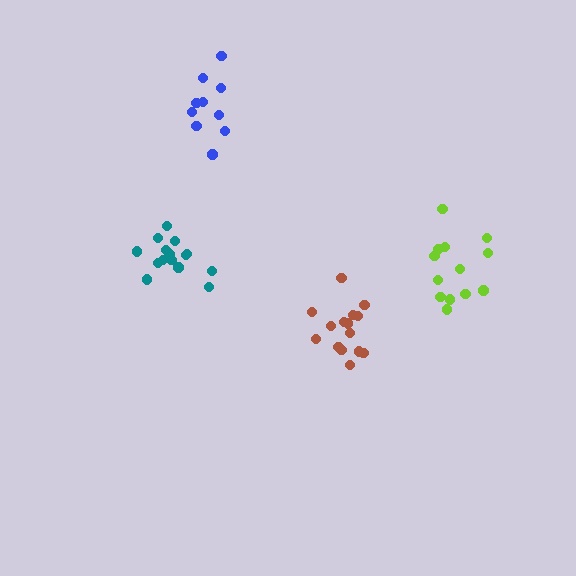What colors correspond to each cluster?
The clusters are colored: teal, brown, blue, lime.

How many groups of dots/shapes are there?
There are 4 groups.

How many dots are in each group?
Group 1: 15 dots, Group 2: 15 dots, Group 3: 10 dots, Group 4: 13 dots (53 total).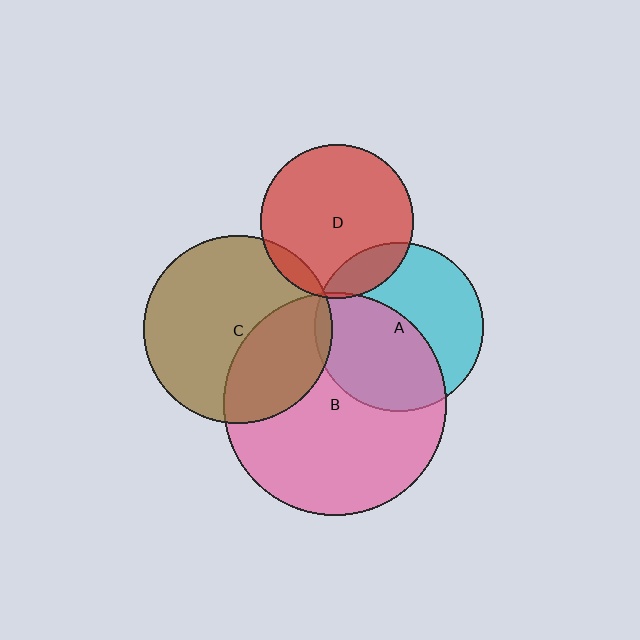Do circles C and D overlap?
Yes.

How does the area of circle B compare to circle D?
Approximately 2.1 times.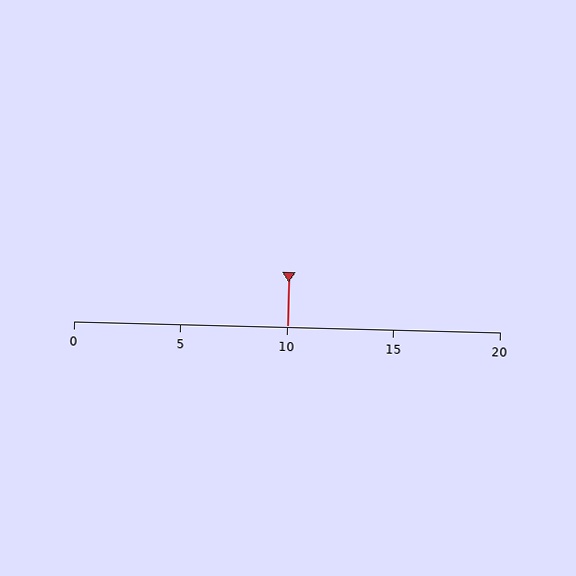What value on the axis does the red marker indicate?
The marker indicates approximately 10.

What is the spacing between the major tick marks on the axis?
The major ticks are spaced 5 apart.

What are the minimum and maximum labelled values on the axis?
The axis runs from 0 to 20.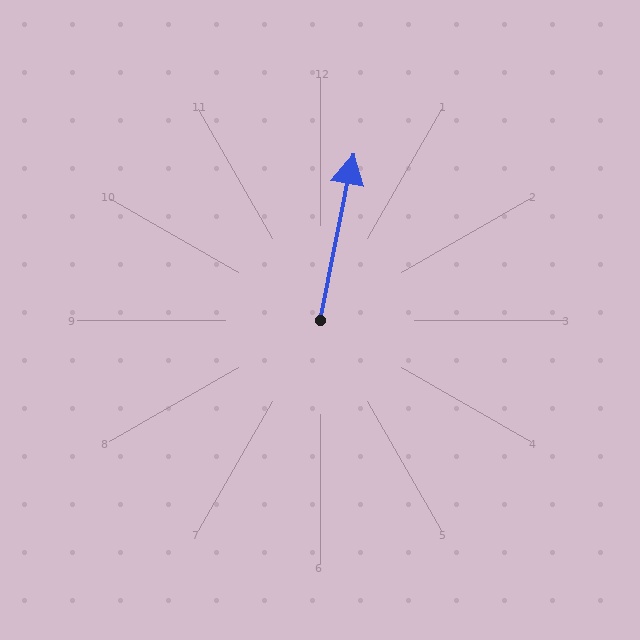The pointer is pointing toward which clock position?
Roughly 12 o'clock.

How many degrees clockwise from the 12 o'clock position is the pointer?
Approximately 11 degrees.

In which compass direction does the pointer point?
North.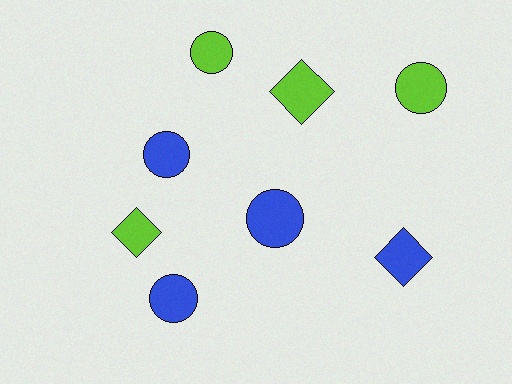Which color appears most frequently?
Blue, with 4 objects.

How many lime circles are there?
There are 2 lime circles.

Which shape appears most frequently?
Circle, with 5 objects.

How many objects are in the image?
There are 8 objects.